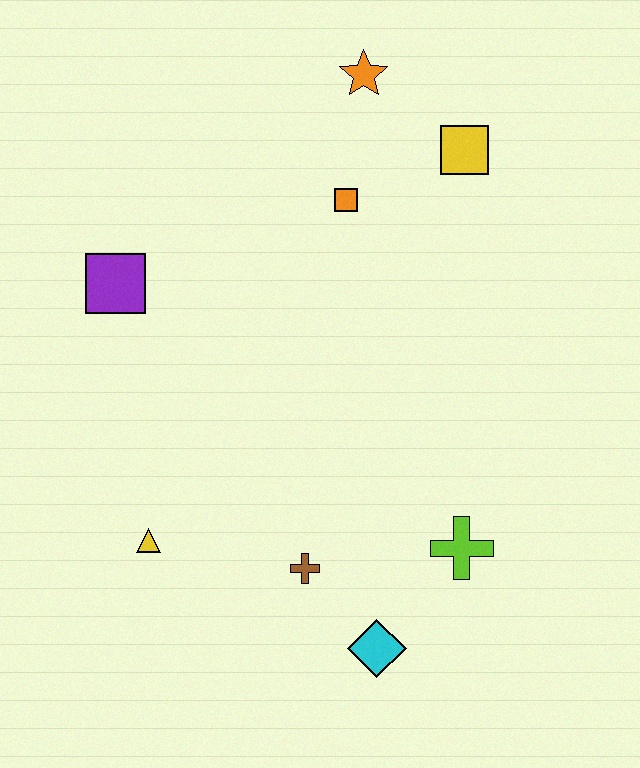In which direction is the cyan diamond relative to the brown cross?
The cyan diamond is below the brown cross.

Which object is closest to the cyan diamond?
The brown cross is closest to the cyan diamond.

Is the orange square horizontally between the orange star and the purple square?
Yes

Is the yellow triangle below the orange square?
Yes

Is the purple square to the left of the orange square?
Yes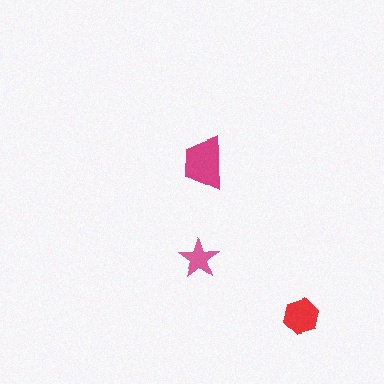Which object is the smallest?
The pink star.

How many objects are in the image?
There are 3 objects in the image.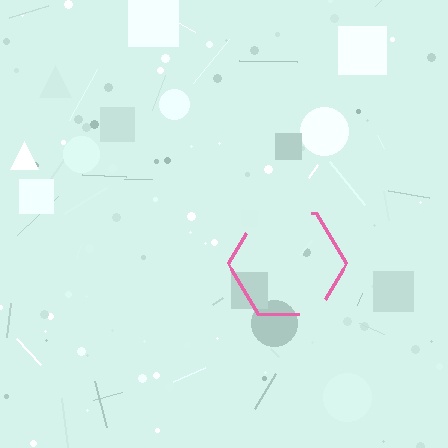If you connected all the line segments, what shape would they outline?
They would outline a hexagon.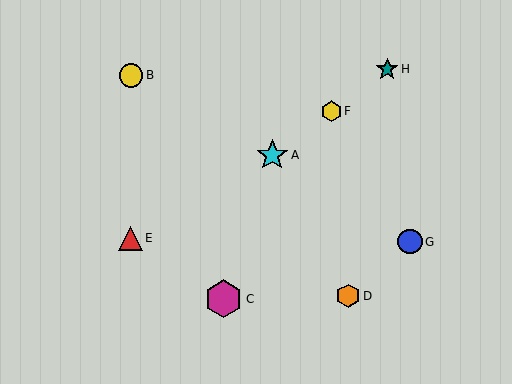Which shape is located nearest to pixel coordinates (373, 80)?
The teal star (labeled H) at (387, 69) is nearest to that location.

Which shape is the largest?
The magenta hexagon (labeled C) is the largest.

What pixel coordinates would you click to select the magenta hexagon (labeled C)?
Click at (224, 299) to select the magenta hexagon C.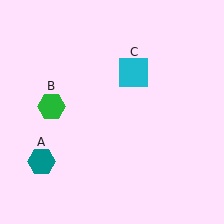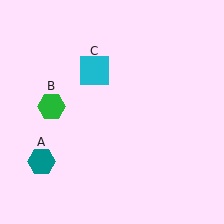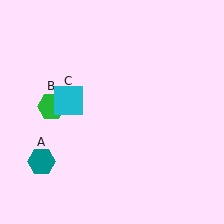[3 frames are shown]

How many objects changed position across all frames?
1 object changed position: cyan square (object C).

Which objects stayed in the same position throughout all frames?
Teal hexagon (object A) and green hexagon (object B) remained stationary.